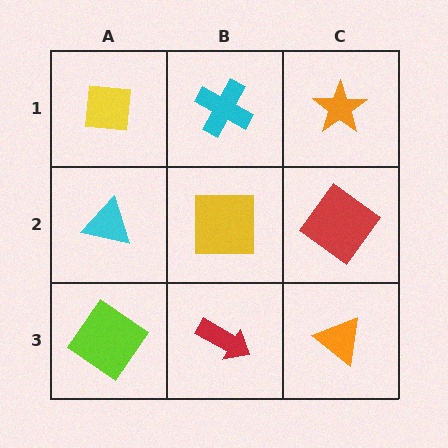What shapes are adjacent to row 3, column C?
A red diamond (row 2, column C), a red arrow (row 3, column B).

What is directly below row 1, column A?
A cyan triangle.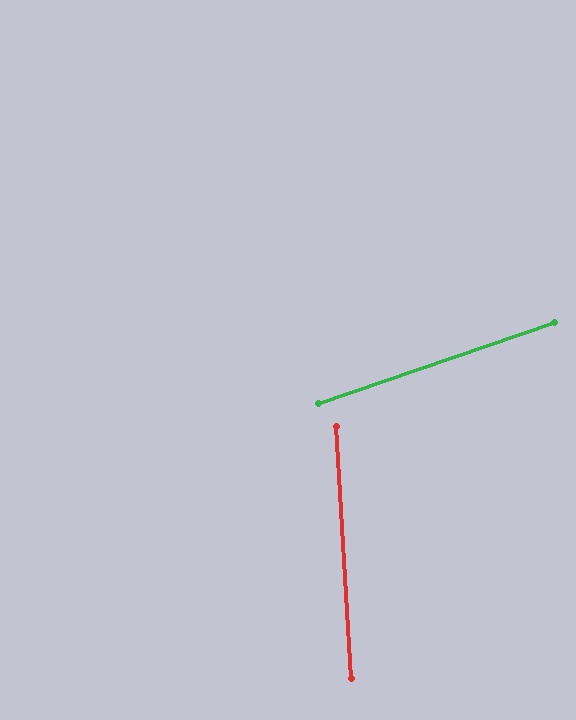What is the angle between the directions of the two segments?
Approximately 75 degrees.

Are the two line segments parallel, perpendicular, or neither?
Neither parallel nor perpendicular — they differ by about 75°.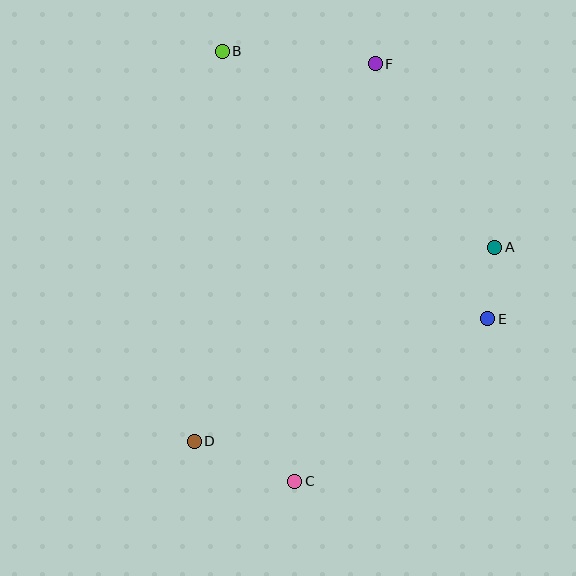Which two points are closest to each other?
Points A and E are closest to each other.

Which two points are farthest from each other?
Points B and C are farthest from each other.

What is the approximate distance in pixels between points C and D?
The distance between C and D is approximately 108 pixels.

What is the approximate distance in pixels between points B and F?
The distance between B and F is approximately 154 pixels.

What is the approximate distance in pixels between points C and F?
The distance between C and F is approximately 425 pixels.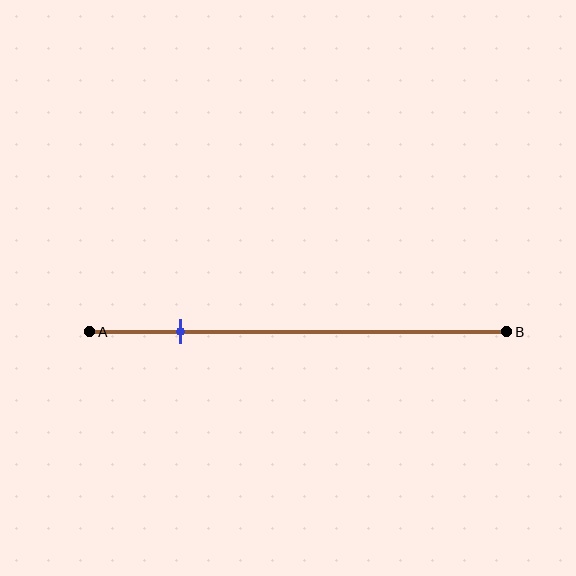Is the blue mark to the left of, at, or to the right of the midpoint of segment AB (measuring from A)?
The blue mark is to the left of the midpoint of segment AB.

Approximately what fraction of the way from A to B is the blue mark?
The blue mark is approximately 20% of the way from A to B.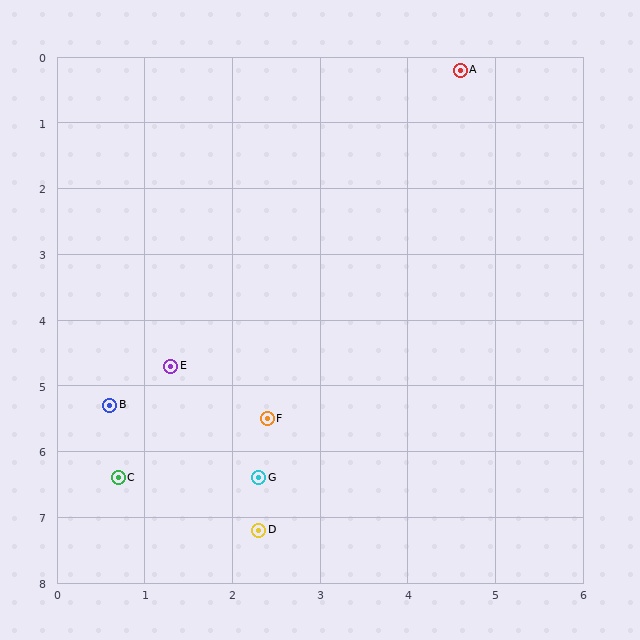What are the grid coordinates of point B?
Point B is at approximately (0.6, 5.3).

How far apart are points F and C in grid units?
Points F and C are about 1.9 grid units apart.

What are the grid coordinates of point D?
Point D is at approximately (2.3, 7.2).